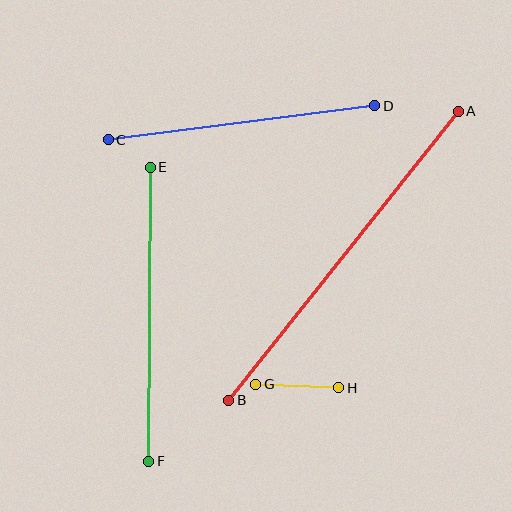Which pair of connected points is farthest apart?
Points A and B are farthest apart.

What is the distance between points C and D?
The distance is approximately 269 pixels.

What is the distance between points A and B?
The distance is approximately 369 pixels.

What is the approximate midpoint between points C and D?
The midpoint is at approximately (241, 123) pixels.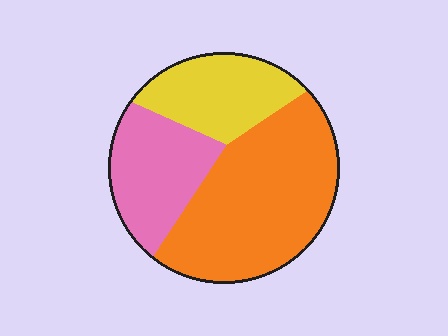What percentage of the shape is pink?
Pink covers around 25% of the shape.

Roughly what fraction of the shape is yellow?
Yellow covers about 25% of the shape.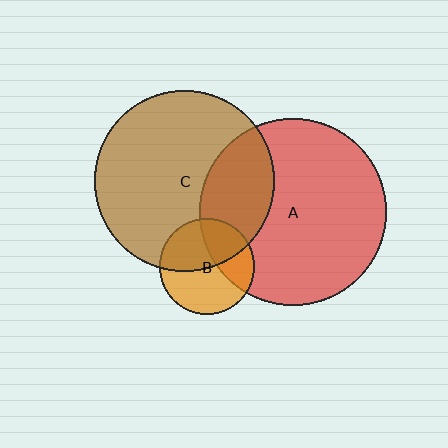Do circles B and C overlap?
Yes.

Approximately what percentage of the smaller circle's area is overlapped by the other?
Approximately 45%.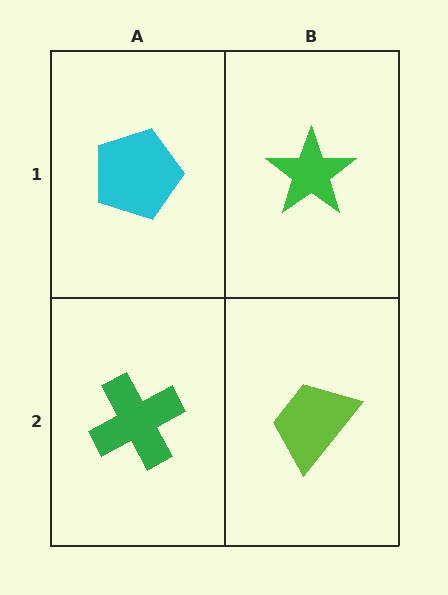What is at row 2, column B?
A lime trapezoid.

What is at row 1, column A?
A cyan pentagon.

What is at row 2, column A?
A green cross.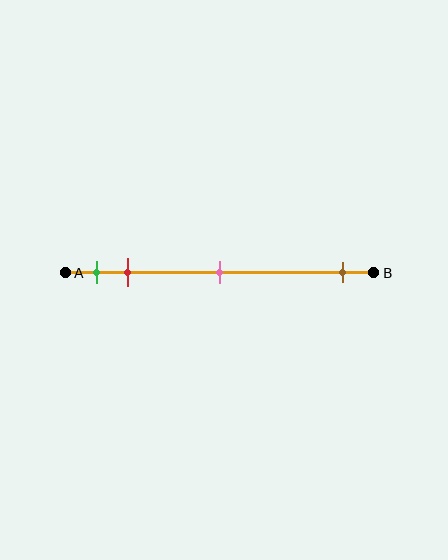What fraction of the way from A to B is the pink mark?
The pink mark is approximately 50% (0.5) of the way from A to B.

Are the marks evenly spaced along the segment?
No, the marks are not evenly spaced.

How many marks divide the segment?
There are 4 marks dividing the segment.